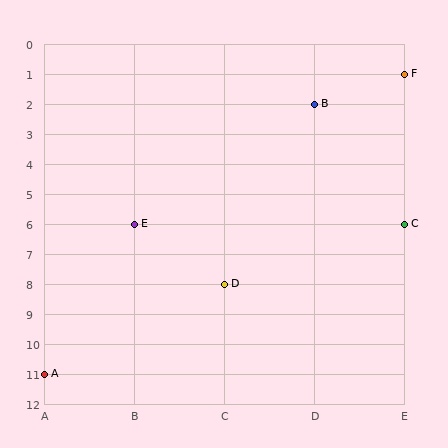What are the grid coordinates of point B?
Point B is at grid coordinates (D, 2).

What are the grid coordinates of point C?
Point C is at grid coordinates (E, 6).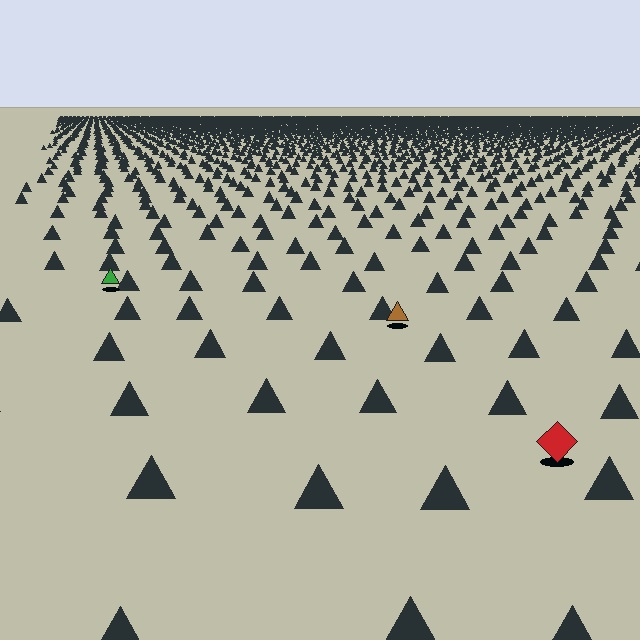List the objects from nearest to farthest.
From nearest to farthest: the red diamond, the brown triangle, the green triangle.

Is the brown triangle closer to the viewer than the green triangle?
Yes. The brown triangle is closer — you can tell from the texture gradient: the ground texture is coarser near it.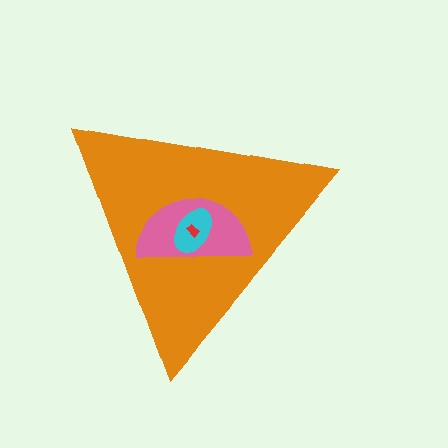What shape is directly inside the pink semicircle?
The cyan ellipse.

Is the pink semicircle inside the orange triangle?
Yes.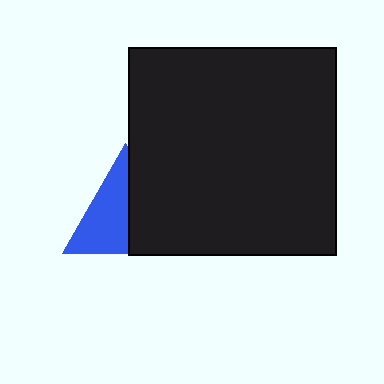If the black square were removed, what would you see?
You would see the complete blue triangle.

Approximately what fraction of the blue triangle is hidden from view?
Roughly 47% of the blue triangle is hidden behind the black square.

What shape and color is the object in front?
The object in front is a black square.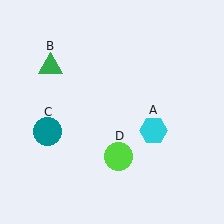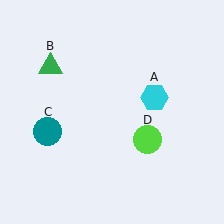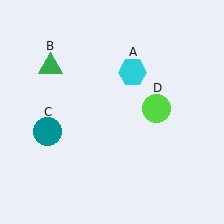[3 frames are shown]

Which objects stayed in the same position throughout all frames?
Green triangle (object B) and teal circle (object C) remained stationary.